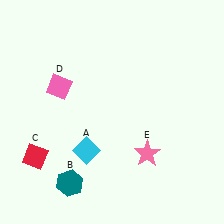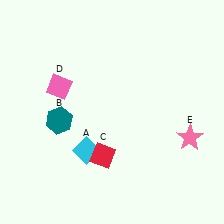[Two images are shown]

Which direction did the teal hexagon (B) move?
The teal hexagon (B) moved up.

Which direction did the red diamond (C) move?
The red diamond (C) moved right.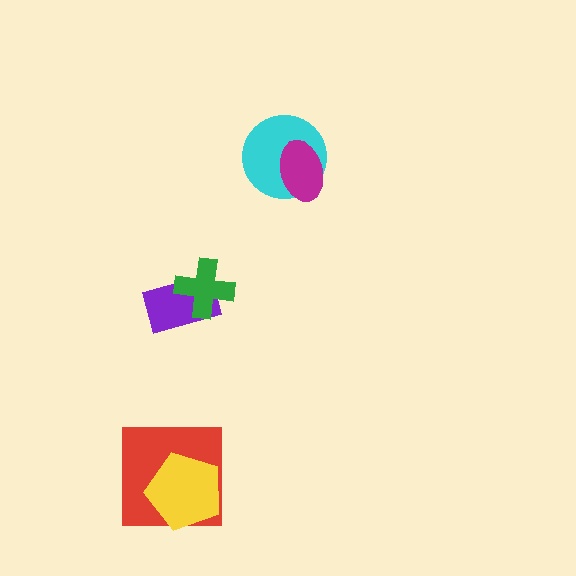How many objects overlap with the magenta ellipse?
1 object overlaps with the magenta ellipse.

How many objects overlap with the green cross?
1 object overlaps with the green cross.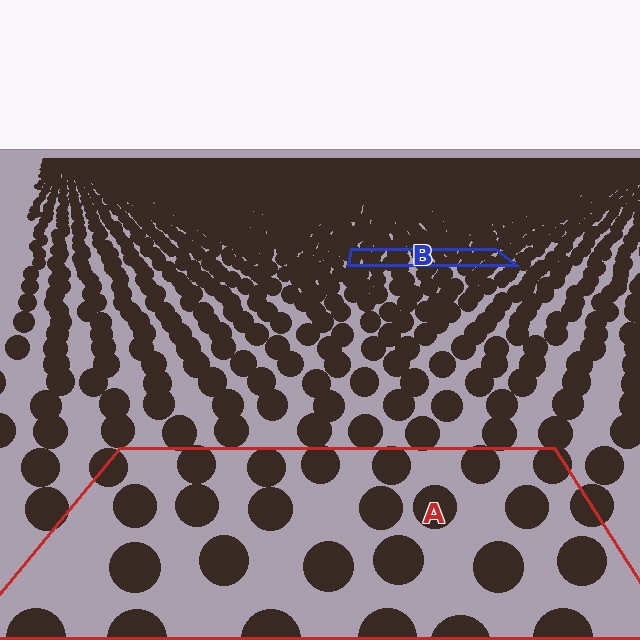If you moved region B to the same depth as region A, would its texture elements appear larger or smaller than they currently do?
They would appear larger. At a closer depth, the same texture elements are projected at a bigger on-screen size.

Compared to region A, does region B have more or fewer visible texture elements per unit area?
Region B has more texture elements per unit area — they are packed more densely because it is farther away.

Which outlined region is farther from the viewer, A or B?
Region B is farther from the viewer — the texture elements inside it appear smaller and more densely packed.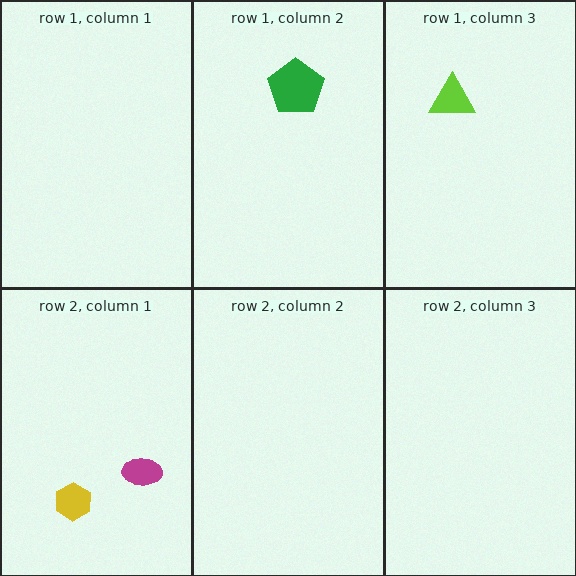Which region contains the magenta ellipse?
The row 2, column 1 region.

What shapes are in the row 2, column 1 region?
The yellow hexagon, the magenta ellipse.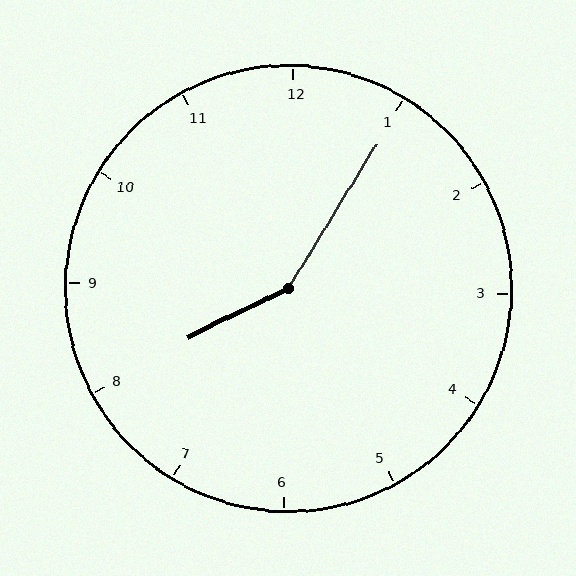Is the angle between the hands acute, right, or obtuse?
It is obtuse.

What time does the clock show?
8:05.